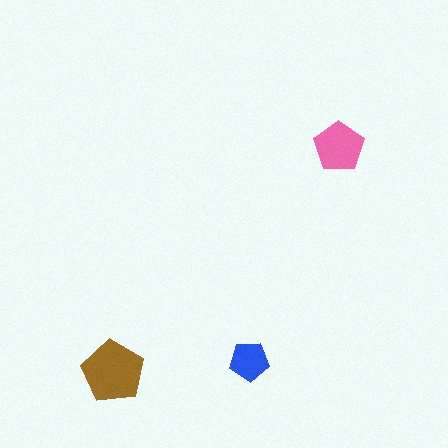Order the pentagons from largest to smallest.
the brown one, the pink one, the blue one.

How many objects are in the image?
There are 3 objects in the image.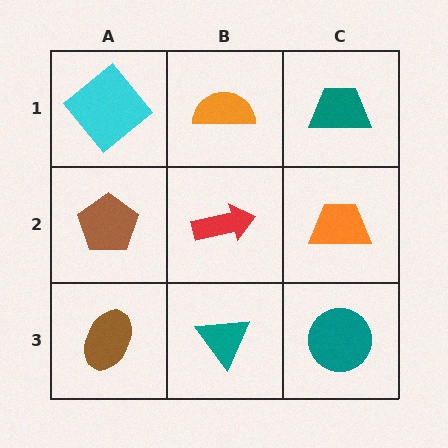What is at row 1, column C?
A teal trapezoid.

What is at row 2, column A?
A brown pentagon.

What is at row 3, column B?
A teal triangle.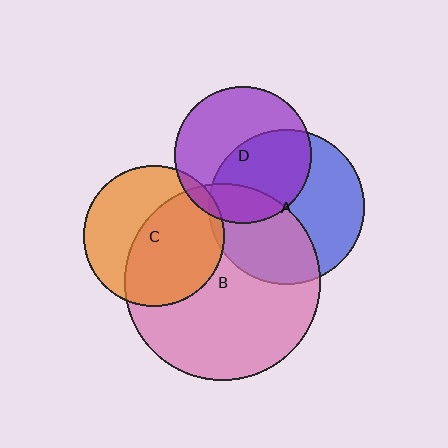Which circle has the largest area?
Circle B (pink).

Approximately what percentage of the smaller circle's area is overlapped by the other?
Approximately 5%.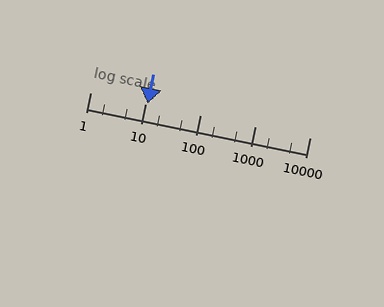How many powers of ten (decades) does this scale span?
The scale spans 4 decades, from 1 to 10000.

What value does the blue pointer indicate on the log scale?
The pointer indicates approximately 11.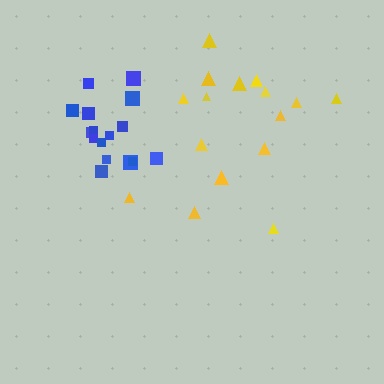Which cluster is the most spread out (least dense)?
Yellow.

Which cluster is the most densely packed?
Blue.